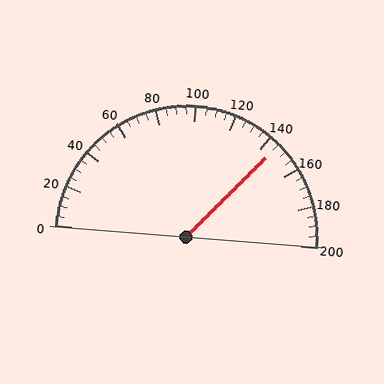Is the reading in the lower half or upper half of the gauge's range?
The reading is in the upper half of the range (0 to 200).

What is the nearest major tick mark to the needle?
The nearest major tick mark is 140.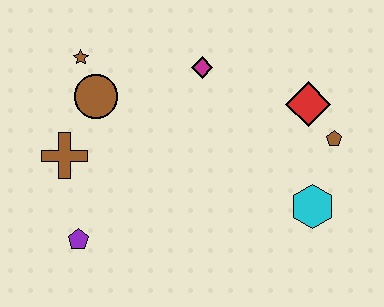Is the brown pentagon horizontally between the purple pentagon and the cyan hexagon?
No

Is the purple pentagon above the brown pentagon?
No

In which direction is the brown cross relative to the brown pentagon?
The brown cross is to the left of the brown pentagon.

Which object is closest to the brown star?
The brown circle is closest to the brown star.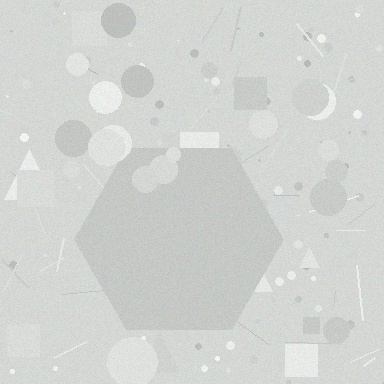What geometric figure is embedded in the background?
A hexagon is embedded in the background.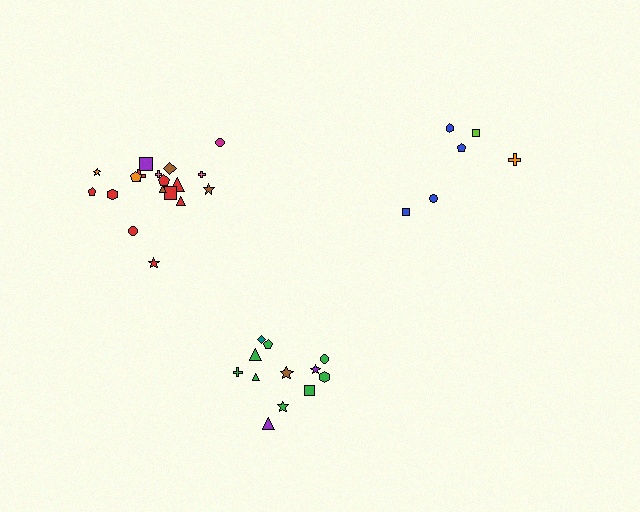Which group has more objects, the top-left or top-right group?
The top-left group.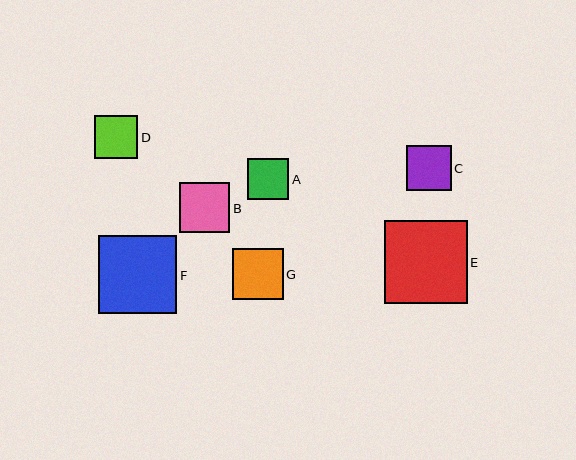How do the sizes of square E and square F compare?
Square E and square F are approximately the same size.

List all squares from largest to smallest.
From largest to smallest: E, F, G, B, C, D, A.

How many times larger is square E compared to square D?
Square E is approximately 1.9 times the size of square D.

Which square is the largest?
Square E is the largest with a size of approximately 83 pixels.